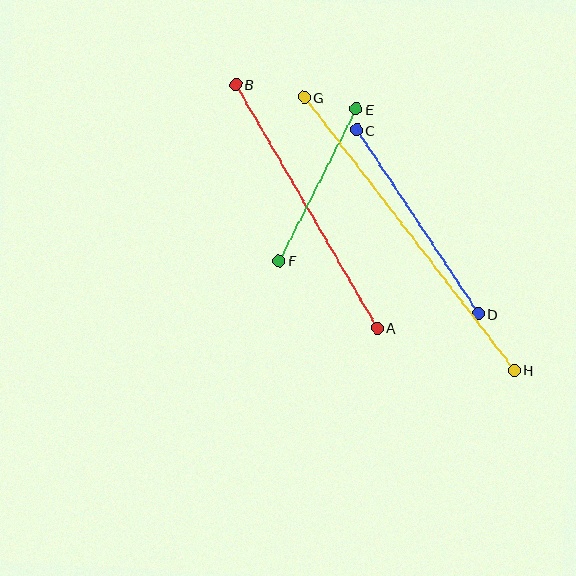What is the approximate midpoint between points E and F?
The midpoint is at approximately (318, 185) pixels.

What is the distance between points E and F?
The distance is approximately 171 pixels.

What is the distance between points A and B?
The distance is approximately 282 pixels.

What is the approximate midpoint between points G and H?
The midpoint is at approximately (409, 234) pixels.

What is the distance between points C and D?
The distance is approximately 220 pixels.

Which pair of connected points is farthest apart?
Points G and H are farthest apart.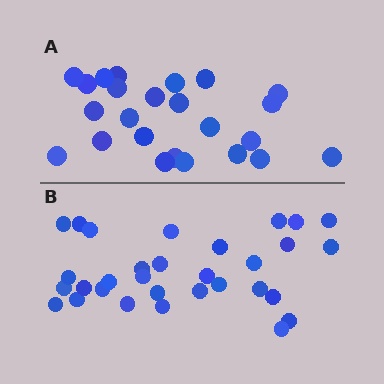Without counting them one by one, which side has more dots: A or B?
Region B (the bottom region) has more dots.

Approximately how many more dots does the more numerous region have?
Region B has roughly 8 or so more dots than region A.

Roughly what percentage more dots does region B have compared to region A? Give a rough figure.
About 30% more.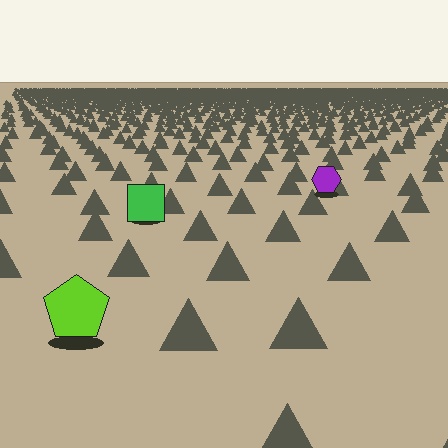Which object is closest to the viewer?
The lime pentagon is closest. The texture marks near it are larger and more spread out.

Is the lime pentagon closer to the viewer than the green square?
Yes. The lime pentagon is closer — you can tell from the texture gradient: the ground texture is coarser near it.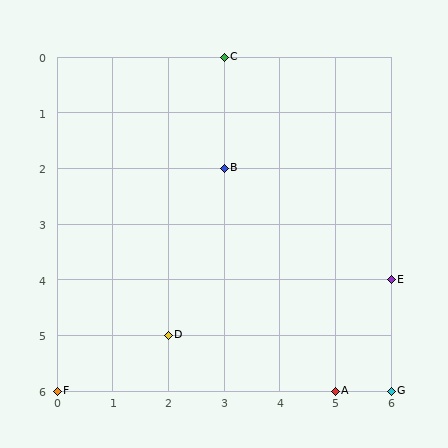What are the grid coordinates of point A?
Point A is at grid coordinates (5, 6).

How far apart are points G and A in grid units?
Points G and A are 1 column apart.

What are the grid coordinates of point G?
Point G is at grid coordinates (6, 6).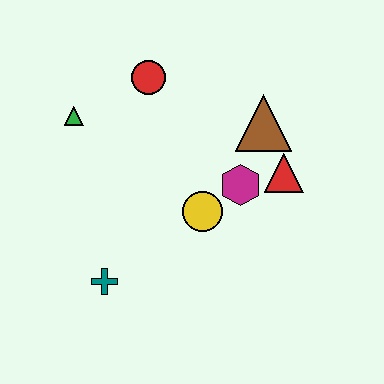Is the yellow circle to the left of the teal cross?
No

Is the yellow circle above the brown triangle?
No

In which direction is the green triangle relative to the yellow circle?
The green triangle is to the left of the yellow circle.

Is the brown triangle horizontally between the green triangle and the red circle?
No